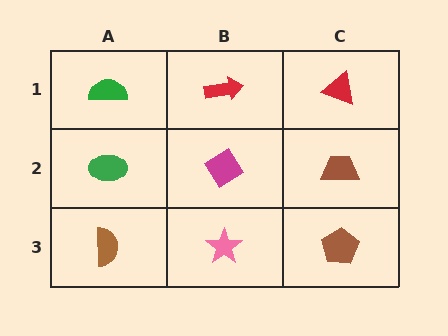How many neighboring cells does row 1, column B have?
3.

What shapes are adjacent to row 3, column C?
A brown trapezoid (row 2, column C), a pink star (row 3, column B).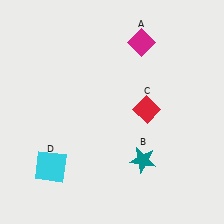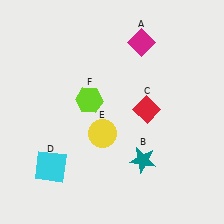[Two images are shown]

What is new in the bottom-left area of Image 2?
A yellow circle (E) was added in the bottom-left area of Image 2.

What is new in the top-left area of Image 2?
A lime hexagon (F) was added in the top-left area of Image 2.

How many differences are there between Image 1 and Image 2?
There are 2 differences between the two images.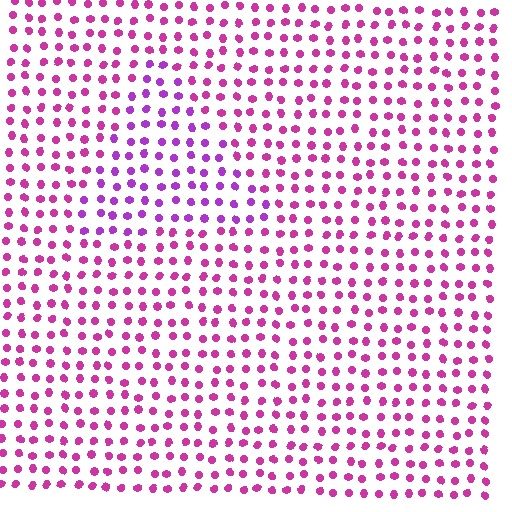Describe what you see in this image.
The image is filled with small magenta elements in a uniform arrangement. A triangle-shaped region is visible where the elements are tinted to a slightly different hue, forming a subtle color boundary.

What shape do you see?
I see a triangle.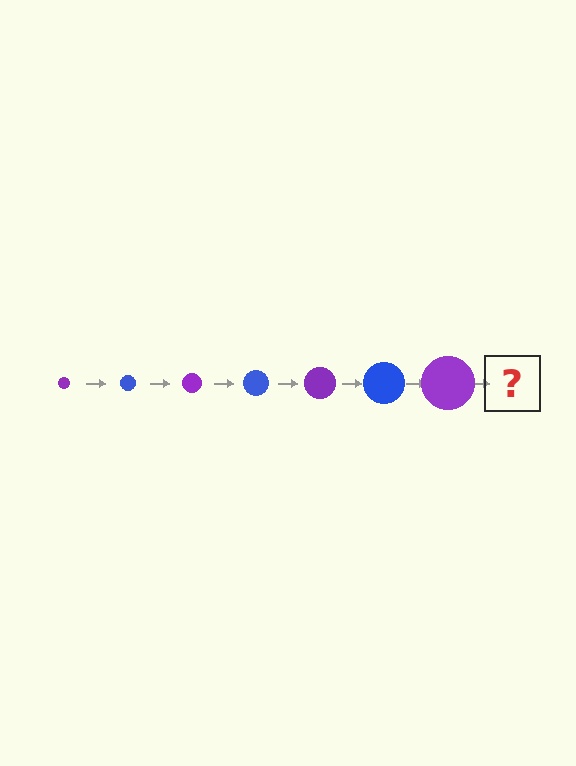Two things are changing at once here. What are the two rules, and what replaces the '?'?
The two rules are that the circle grows larger each step and the color cycles through purple and blue. The '?' should be a blue circle, larger than the previous one.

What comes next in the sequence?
The next element should be a blue circle, larger than the previous one.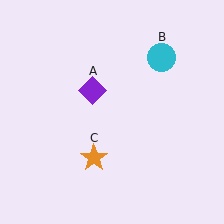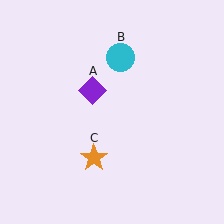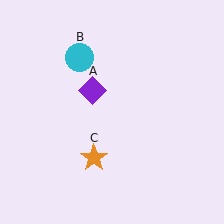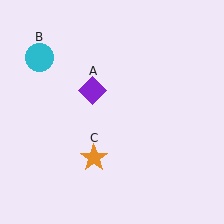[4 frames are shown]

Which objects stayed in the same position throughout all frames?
Purple diamond (object A) and orange star (object C) remained stationary.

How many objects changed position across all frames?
1 object changed position: cyan circle (object B).